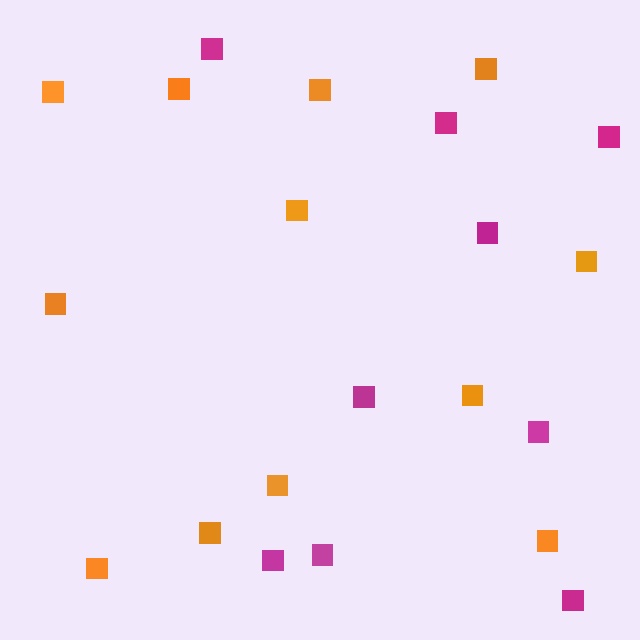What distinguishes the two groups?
There are 2 groups: one group of orange squares (12) and one group of magenta squares (9).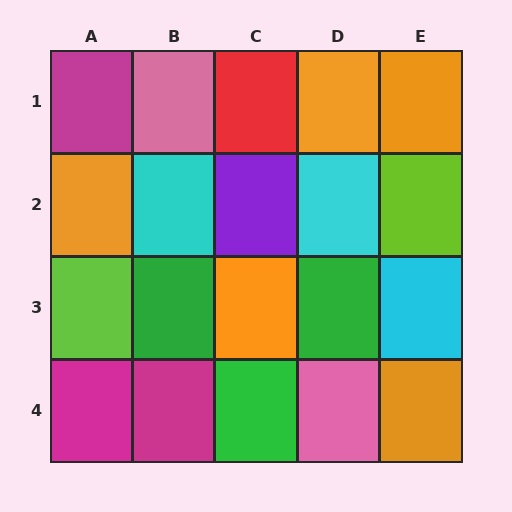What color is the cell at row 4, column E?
Orange.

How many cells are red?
1 cell is red.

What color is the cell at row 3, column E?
Cyan.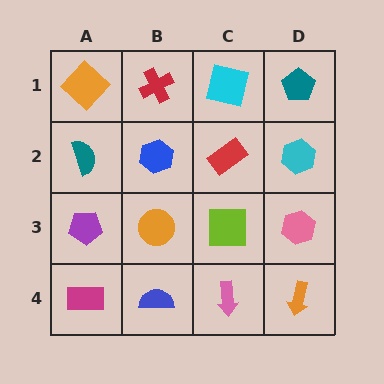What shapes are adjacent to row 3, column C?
A red rectangle (row 2, column C), a pink arrow (row 4, column C), an orange circle (row 3, column B), a pink hexagon (row 3, column D).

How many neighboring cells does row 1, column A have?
2.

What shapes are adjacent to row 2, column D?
A teal pentagon (row 1, column D), a pink hexagon (row 3, column D), a red rectangle (row 2, column C).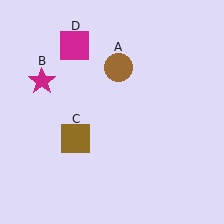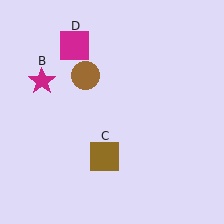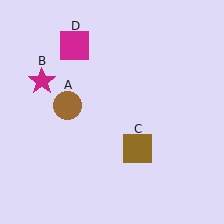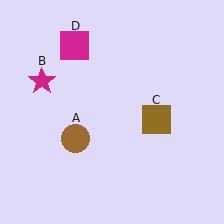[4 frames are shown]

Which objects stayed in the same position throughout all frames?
Magenta star (object B) and magenta square (object D) remained stationary.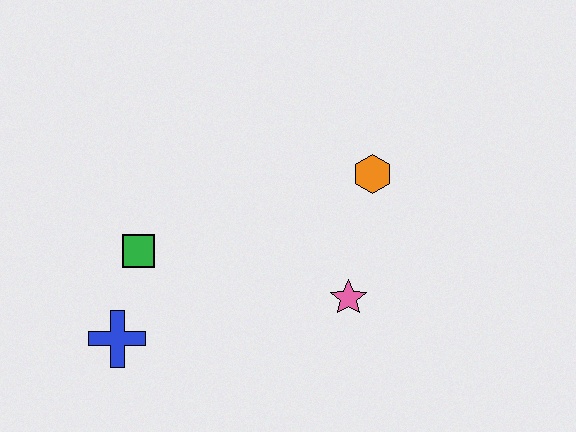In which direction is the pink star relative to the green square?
The pink star is to the right of the green square.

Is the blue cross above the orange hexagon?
No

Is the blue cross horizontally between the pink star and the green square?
No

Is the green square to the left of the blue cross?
No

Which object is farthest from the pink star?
The blue cross is farthest from the pink star.